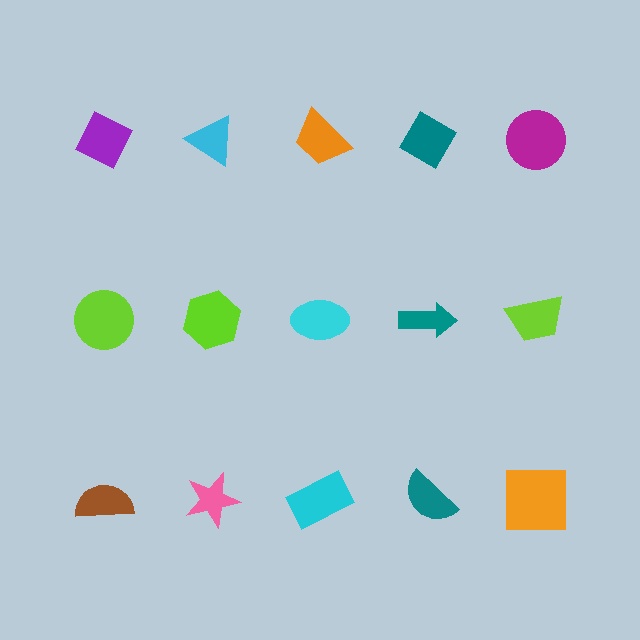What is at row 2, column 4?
A teal arrow.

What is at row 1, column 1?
A purple diamond.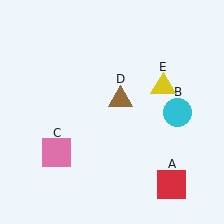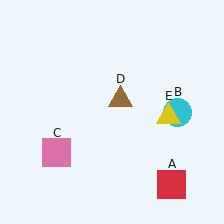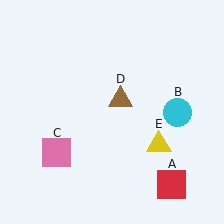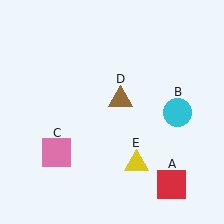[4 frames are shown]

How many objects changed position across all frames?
1 object changed position: yellow triangle (object E).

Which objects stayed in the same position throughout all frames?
Red square (object A) and cyan circle (object B) and pink square (object C) and brown triangle (object D) remained stationary.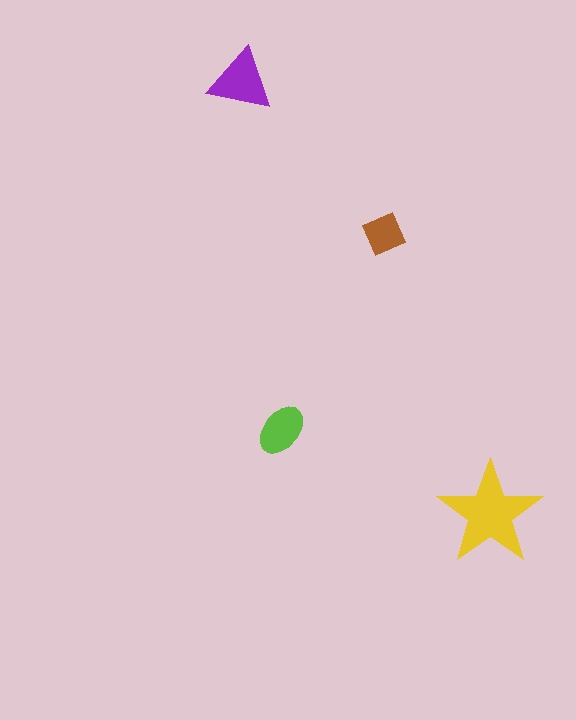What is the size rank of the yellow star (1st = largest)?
1st.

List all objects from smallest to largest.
The brown diamond, the lime ellipse, the purple triangle, the yellow star.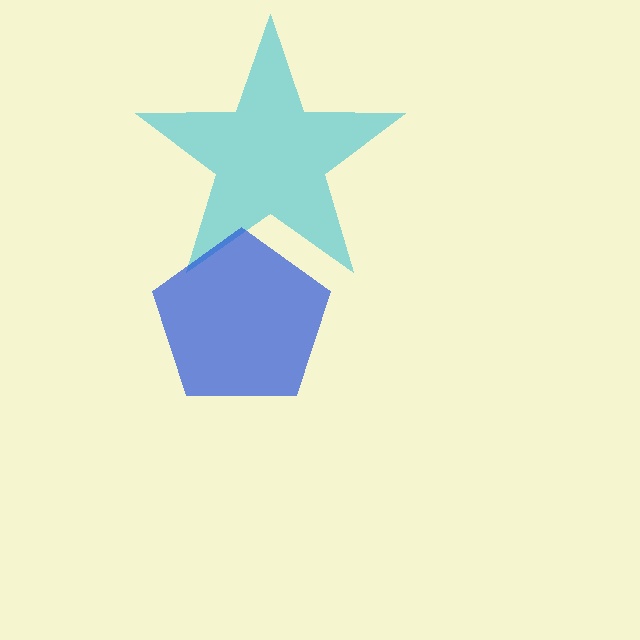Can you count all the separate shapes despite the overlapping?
Yes, there are 2 separate shapes.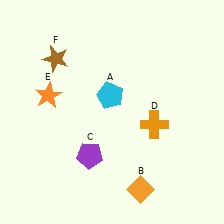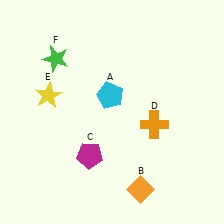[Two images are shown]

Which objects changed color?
C changed from purple to magenta. E changed from orange to yellow. F changed from brown to green.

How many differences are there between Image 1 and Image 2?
There are 3 differences between the two images.